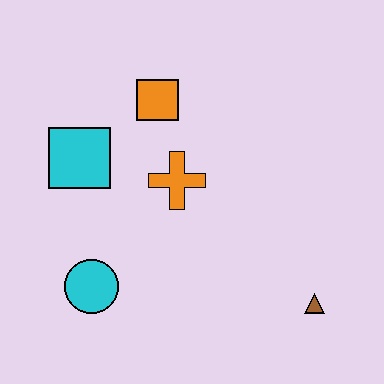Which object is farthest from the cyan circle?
The brown triangle is farthest from the cyan circle.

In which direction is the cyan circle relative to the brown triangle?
The cyan circle is to the left of the brown triangle.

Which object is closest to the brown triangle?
The orange cross is closest to the brown triangle.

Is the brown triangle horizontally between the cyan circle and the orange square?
No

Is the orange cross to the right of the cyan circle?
Yes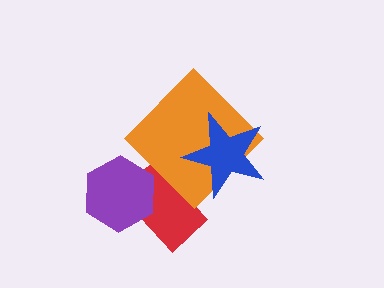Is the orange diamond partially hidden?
Yes, it is partially covered by another shape.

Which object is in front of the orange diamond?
The blue star is in front of the orange diamond.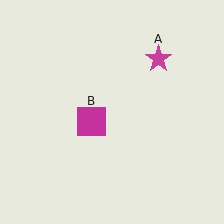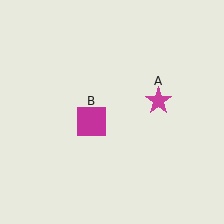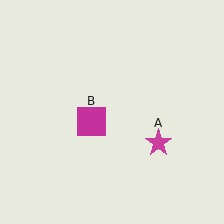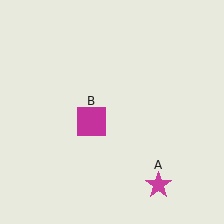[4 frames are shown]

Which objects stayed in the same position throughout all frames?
Magenta square (object B) remained stationary.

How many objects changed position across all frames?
1 object changed position: magenta star (object A).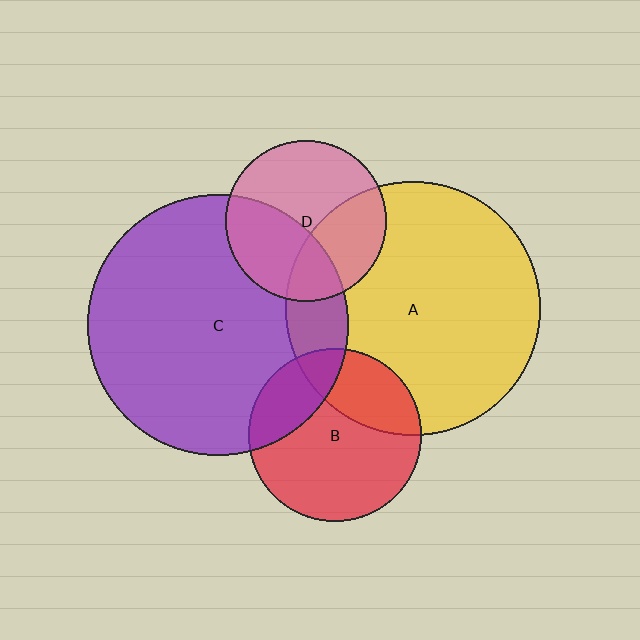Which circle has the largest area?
Circle C (purple).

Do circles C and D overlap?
Yes.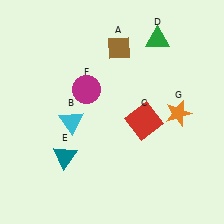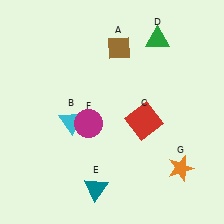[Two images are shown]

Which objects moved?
The objects that moved are: the teal triangle (E), the magenta circle (F), the orange star (G).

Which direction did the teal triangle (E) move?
The teal triangle (E) moved down.